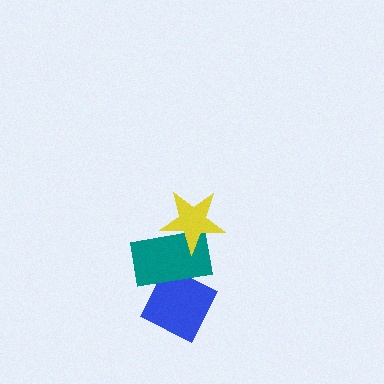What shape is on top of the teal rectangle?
The yellow star is on top of the teal rectangle.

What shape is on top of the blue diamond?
The teal rectangle is on top of the blue diamond.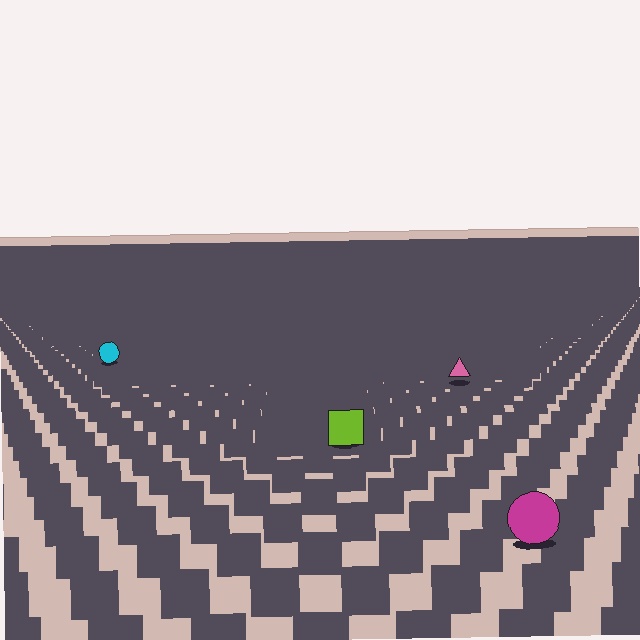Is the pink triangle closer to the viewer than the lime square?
No. The lime square is closer — you can tell from the texture gradient: the ground texture is coarser near it.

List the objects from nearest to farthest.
From nearest to farthest: the magenta circle, the lime square, the pink triangle, the cyan circle.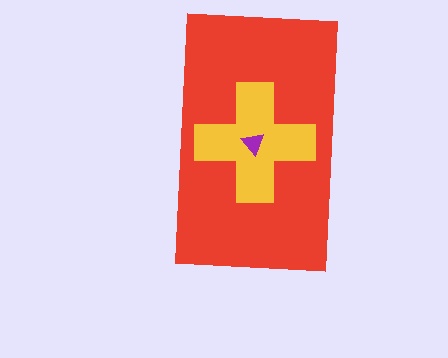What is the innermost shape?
The purple triangle.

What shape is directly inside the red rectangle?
The yellow cross.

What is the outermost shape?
The red rectangle.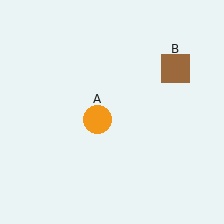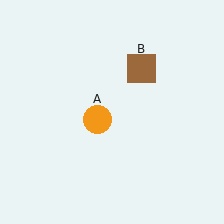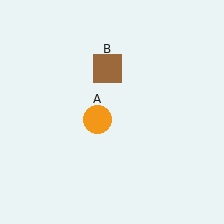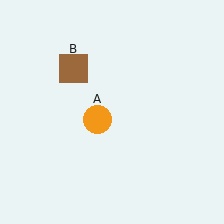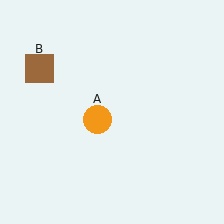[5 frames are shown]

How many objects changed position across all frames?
1 object changed position: brown square (object B).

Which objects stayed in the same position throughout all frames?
Orange circle (object A) remained stationary.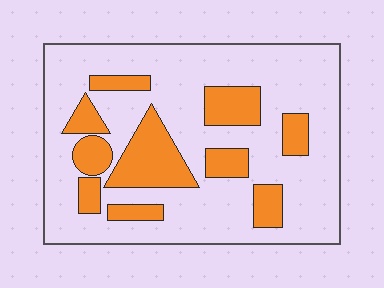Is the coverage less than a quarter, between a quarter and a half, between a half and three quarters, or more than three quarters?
Between a quarter and a half.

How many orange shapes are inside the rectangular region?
10.